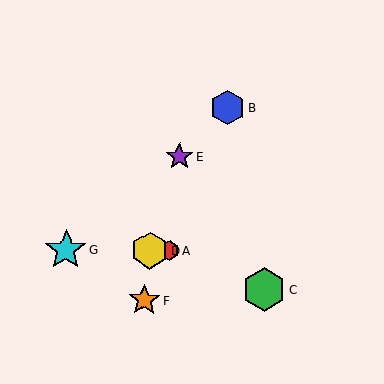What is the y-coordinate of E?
Object E is at y≈156.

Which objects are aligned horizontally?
Objects A, D, G are aligned horizontally.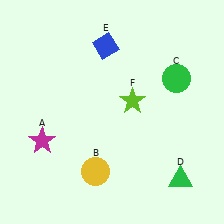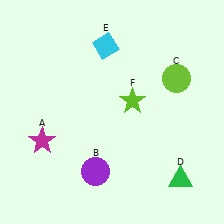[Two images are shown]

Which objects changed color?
B changed from yellow to purple. C changed from green to lime. E changed from blue to cyan.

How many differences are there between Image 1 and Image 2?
There are 3 differences between the two images.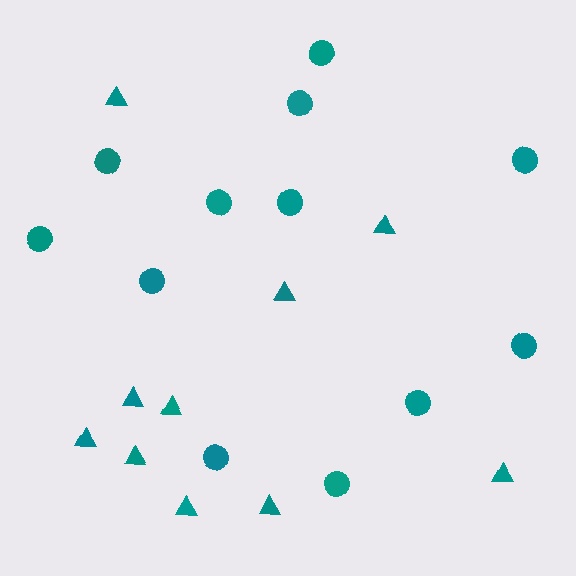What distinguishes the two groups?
There are 2 groups: one group of triangles (10) and one group of circles (12).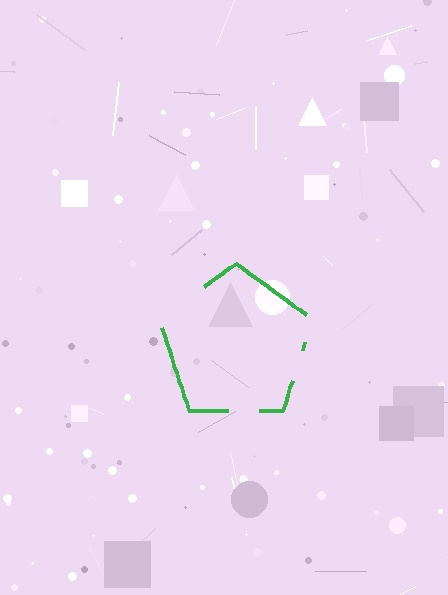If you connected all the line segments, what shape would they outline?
They would outline a pentagon.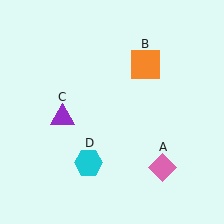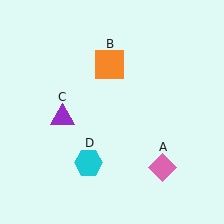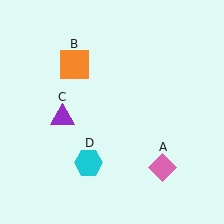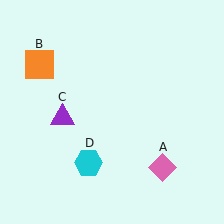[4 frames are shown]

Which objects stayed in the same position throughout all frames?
Pink diamond (object A) and purple triangle (object C) and cyan hexagon (object D) remained stationary.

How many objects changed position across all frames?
1 object changed position: orange square (object B).